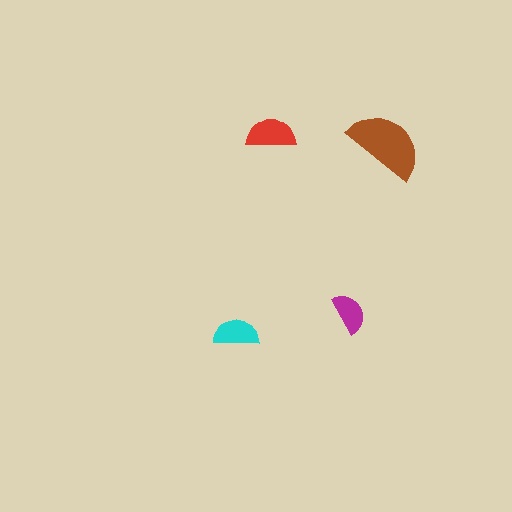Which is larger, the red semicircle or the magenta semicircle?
The red one.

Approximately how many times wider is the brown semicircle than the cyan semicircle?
About 1.5 times wider.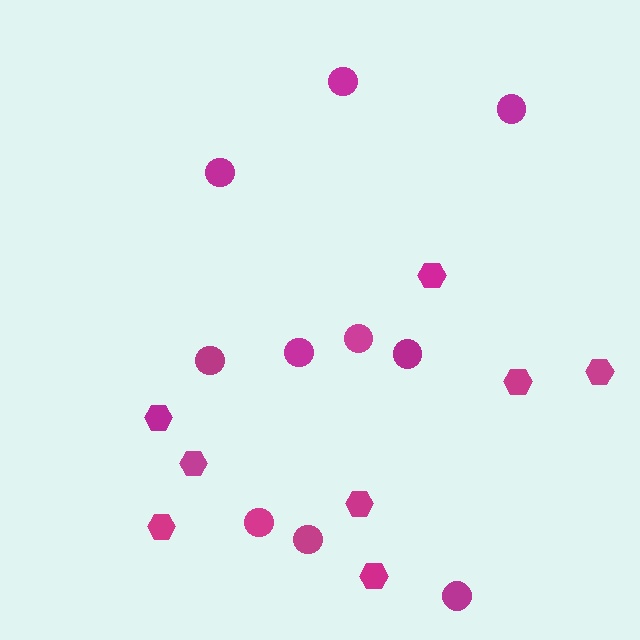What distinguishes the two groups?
There are 2 groups: one group of circles (10) and one group of hexagons (8).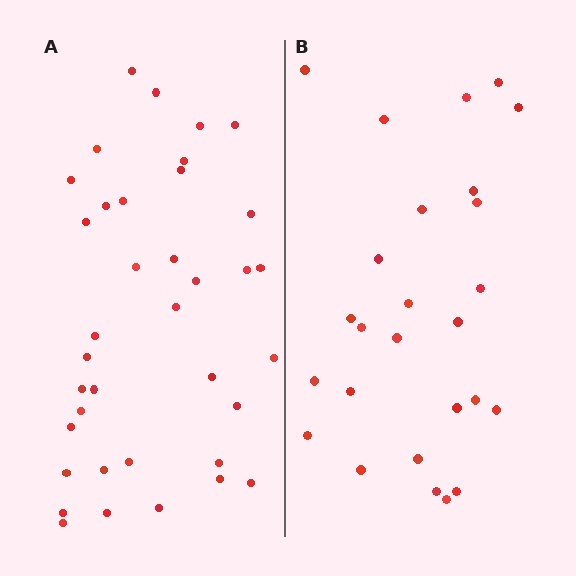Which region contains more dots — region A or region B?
Region A (the left region) has more dots.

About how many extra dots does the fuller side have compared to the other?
Region A has roughly 12 or so more dots than region B.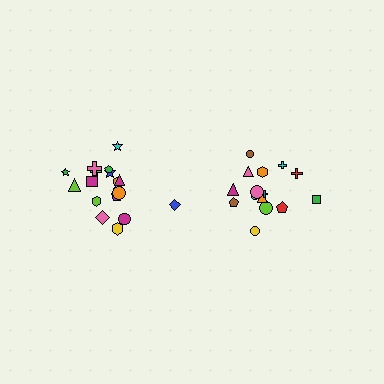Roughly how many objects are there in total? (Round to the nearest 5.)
Roughly 35 objects in total.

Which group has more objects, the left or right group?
The left group.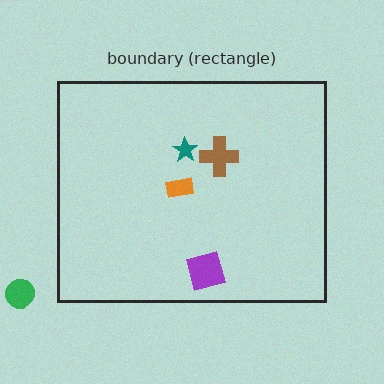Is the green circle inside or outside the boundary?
Outside.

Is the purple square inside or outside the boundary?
Inside.